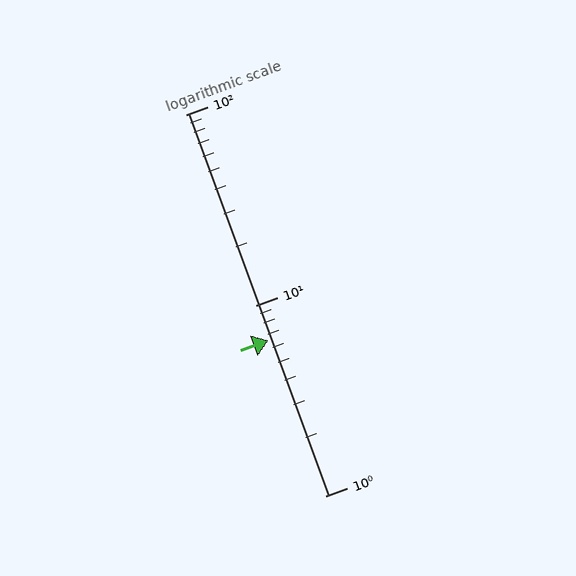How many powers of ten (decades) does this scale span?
The scale spans 2 decades, from 1 to 100.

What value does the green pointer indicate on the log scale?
The pointer indicates approximately 6.5.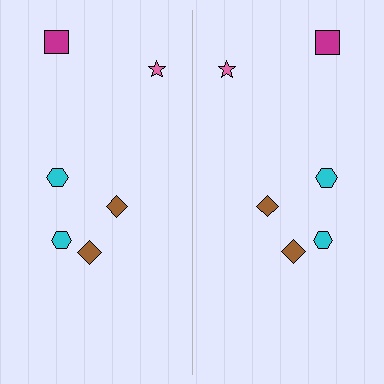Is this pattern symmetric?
Yes, this pattern has bilateral (reflection) symmetry.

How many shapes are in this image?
There are 12 shapes in this image.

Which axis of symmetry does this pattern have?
The pattern has a vertical axis of symmetry running through the center of the image.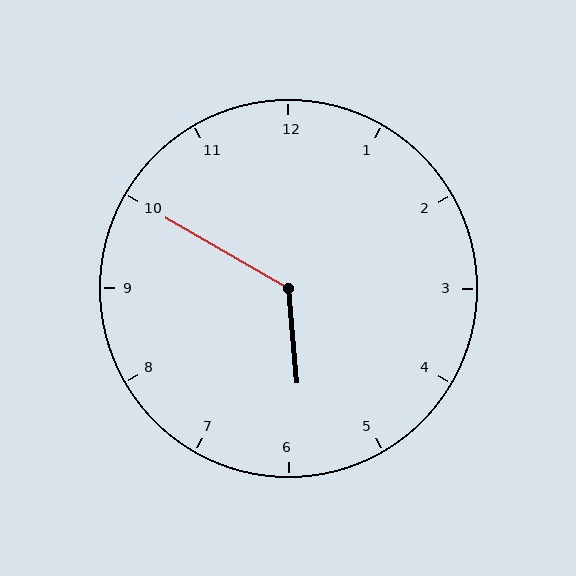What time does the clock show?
5:50.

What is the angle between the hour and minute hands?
Approximately 125 degrees.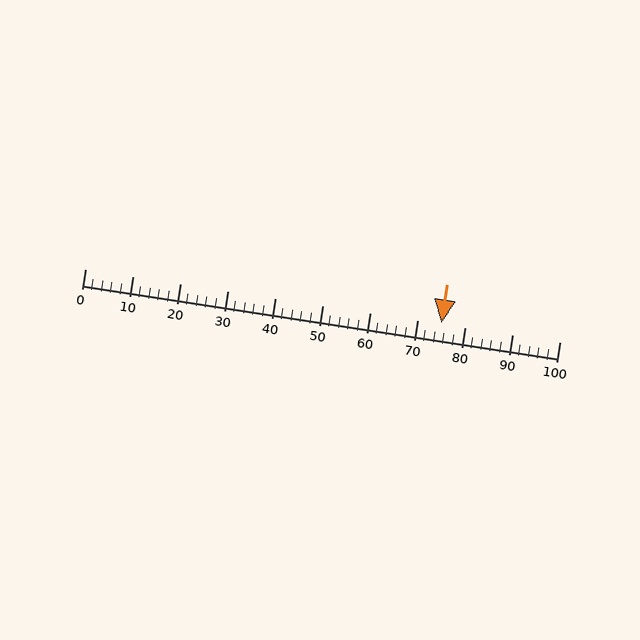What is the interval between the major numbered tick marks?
The major tick marks are spaced 10 units apart.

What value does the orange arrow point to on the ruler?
The orange arrow points to approximately 75.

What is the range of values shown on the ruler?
The ruler shows values from 0 to 100.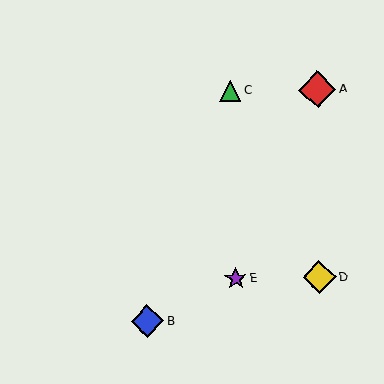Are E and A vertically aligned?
No, E is at x≈236 and A is at x≈317.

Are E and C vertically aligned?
Yes, both are at x≈236.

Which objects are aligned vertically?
Objects C, E are aligned vertically.